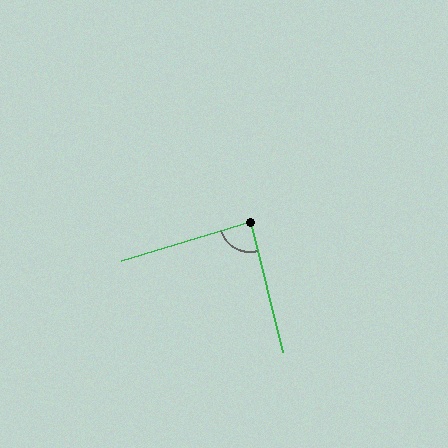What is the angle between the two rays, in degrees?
Approximately 87 degrees.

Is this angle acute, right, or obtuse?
It is approximately a right angle.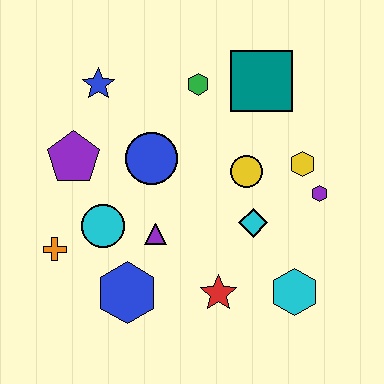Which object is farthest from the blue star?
The cyan hexagon is farthest from the blue star.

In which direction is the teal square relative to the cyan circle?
The teal square is to the right of the cyan circle.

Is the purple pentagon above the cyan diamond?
Yes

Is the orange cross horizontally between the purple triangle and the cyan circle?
No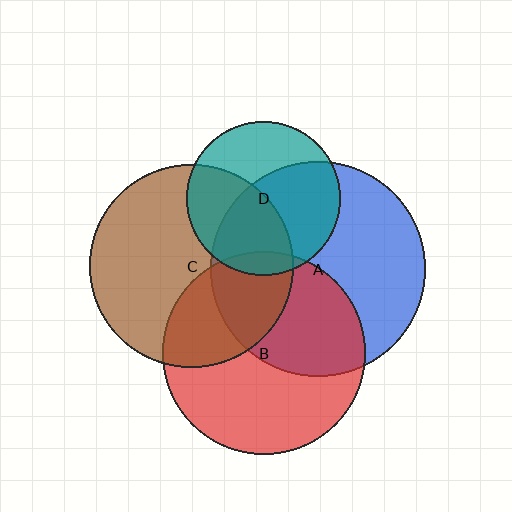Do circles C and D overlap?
Yes.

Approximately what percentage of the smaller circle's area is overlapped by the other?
Approximately 45%.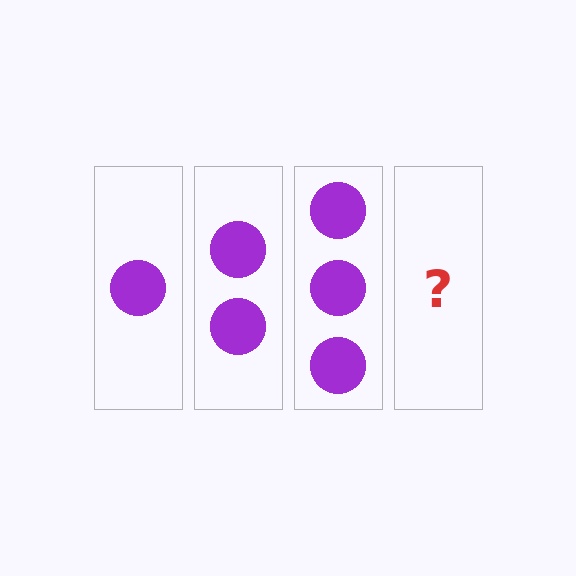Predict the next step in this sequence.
The next step is 4 circles.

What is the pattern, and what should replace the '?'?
The pattern is that each step adds one more circle. The '?' should be 4 circles.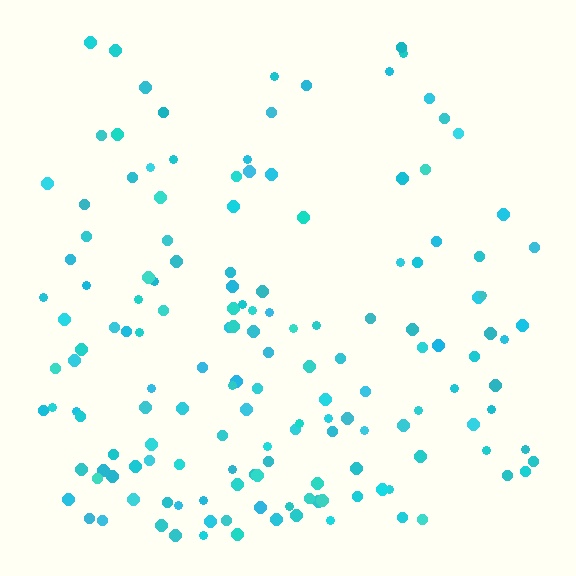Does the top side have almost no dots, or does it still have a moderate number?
Still a moderate number, just noticeably fewer than the bottom.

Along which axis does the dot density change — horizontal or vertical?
Vertical.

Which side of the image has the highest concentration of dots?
The bottom.